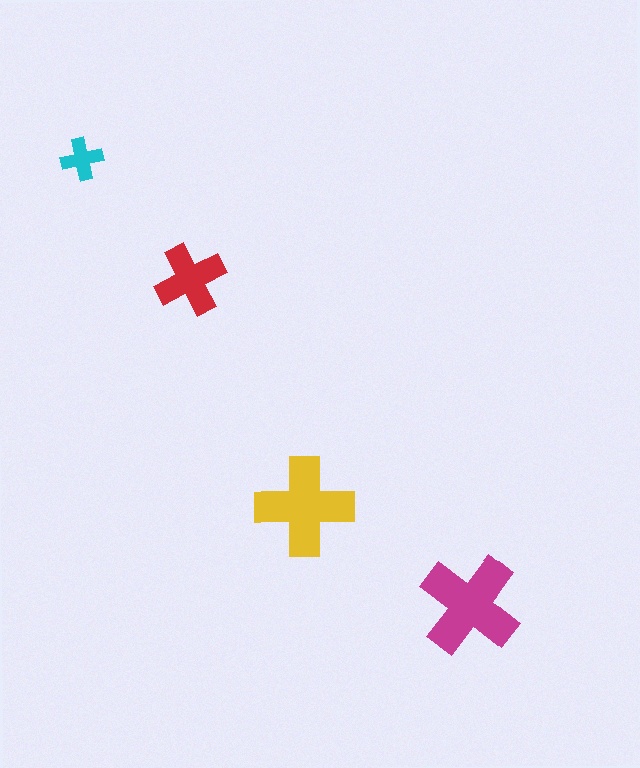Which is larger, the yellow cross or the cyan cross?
The yellow one.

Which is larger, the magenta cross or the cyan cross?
The magenta one.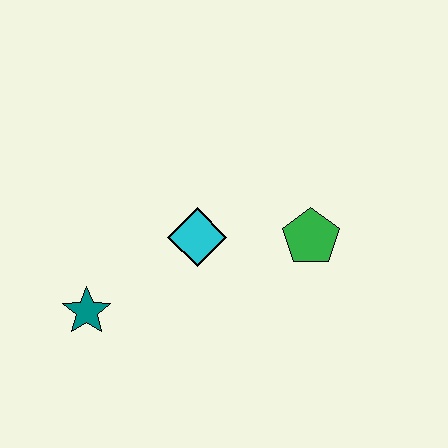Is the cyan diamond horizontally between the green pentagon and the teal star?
Yes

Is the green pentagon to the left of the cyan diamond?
No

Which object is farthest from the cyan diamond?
The teal star is farthest from the cyan diamond.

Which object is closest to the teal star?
The cyan diamond is closest to the teal star.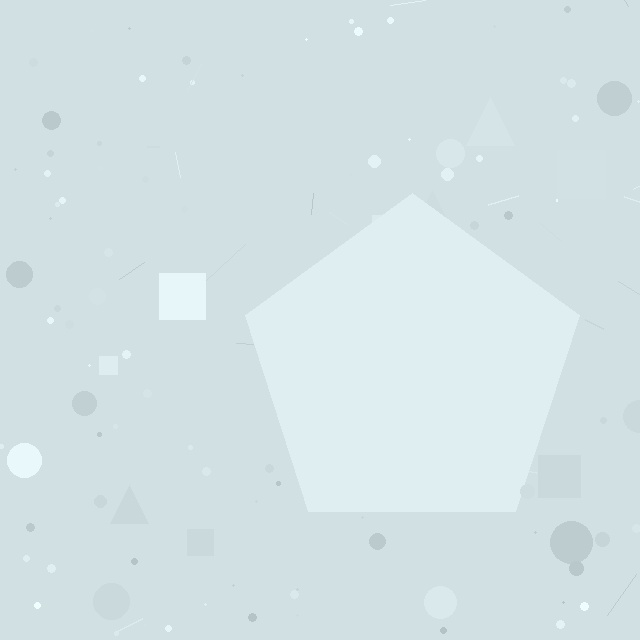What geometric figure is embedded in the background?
A pentagon is embedded in the background.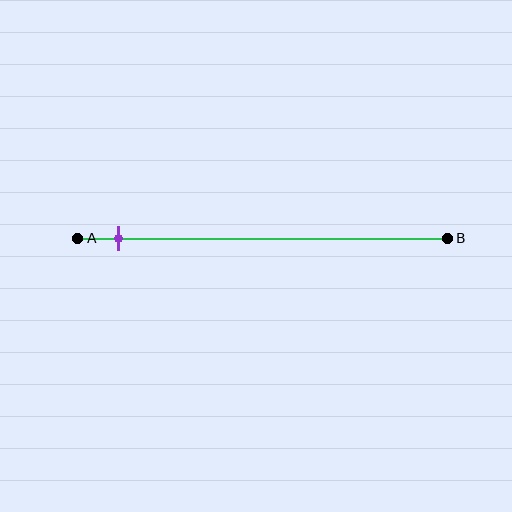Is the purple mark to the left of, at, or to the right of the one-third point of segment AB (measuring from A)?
The purple mark is to the left of the one-third point of segment AB.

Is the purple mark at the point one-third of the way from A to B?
No, the mark is at about 10% from A, not at the 33% one-third point.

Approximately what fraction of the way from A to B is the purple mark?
The purple mark is approximately 10% of the way from A to B.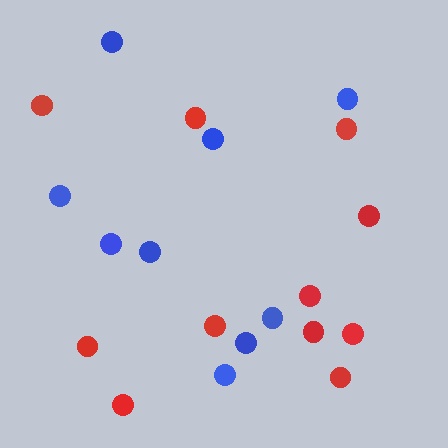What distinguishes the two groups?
There are 2 groups: one group of red circles (11) and one group of blue circles (9).